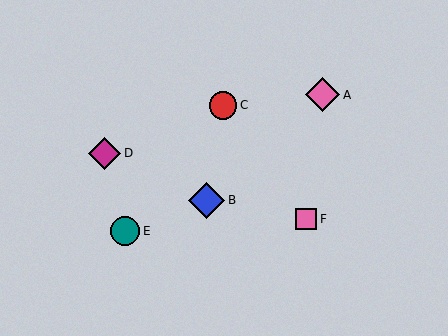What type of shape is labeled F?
Shape F is a pink square.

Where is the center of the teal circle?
The center of the teal circle is at (125, 231).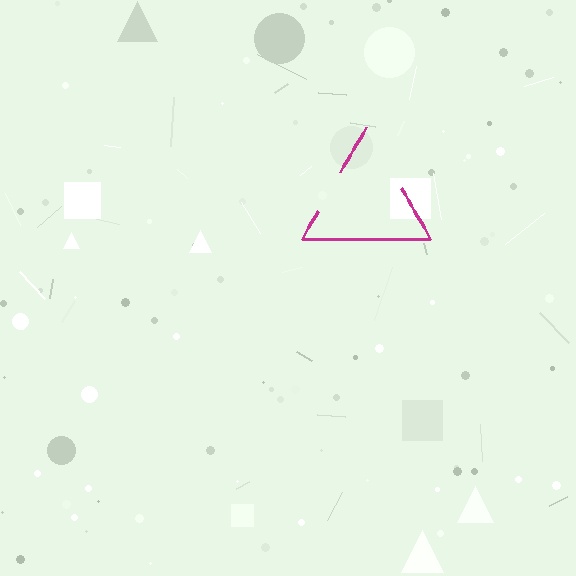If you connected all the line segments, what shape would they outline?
They would outline a triangle.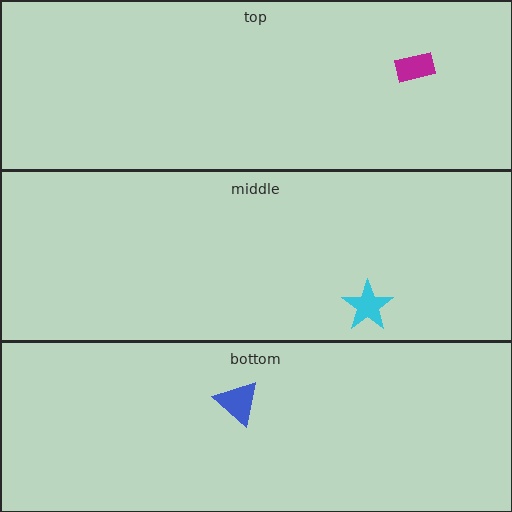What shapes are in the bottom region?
The blue triangle.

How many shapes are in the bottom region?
1.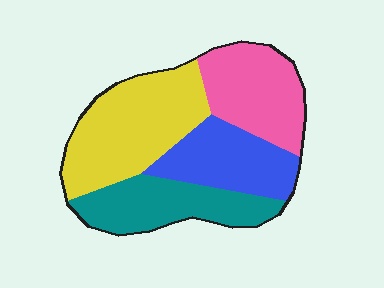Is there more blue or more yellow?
Yellow.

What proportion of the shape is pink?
Pink takes up about one quarter (1/4) of the shape.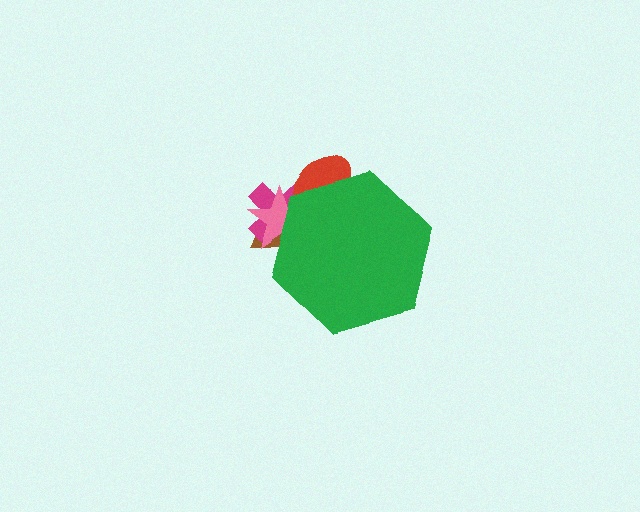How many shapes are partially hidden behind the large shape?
4 shapes are partially hidden.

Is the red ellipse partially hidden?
Yes, the red ellipse is partially hidden behind the green hexagon.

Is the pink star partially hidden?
Yes, the pink star is partially hidden behind the green hexagon.